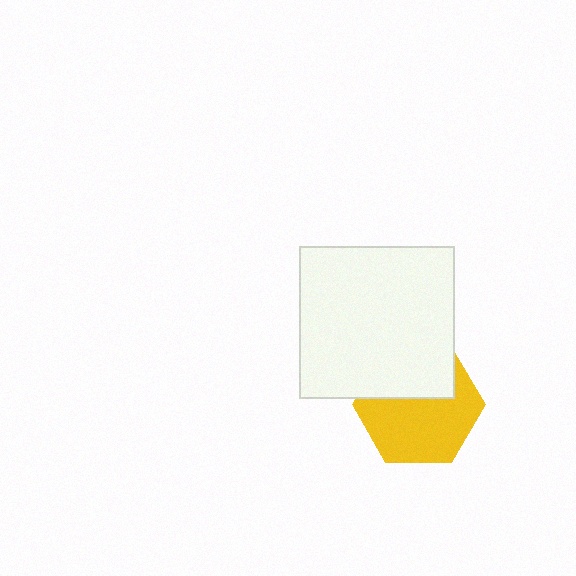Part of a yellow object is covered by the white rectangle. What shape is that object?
It is a hexagon.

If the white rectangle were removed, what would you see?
You would see the complete yellow hexagon.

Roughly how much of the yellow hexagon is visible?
About half of it is visible (roughly 62%).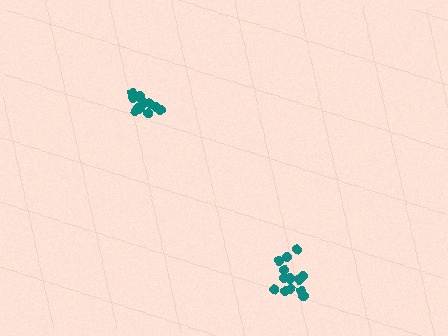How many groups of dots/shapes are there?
There are 2 groups.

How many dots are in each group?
Group 1: 13 dots, Group 2: 14 dots (27 total).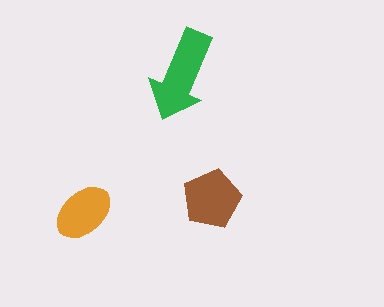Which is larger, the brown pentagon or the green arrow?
The green arrow.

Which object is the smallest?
The orange ellipse.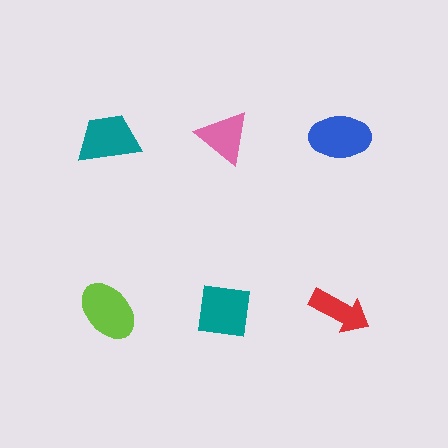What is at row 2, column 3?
A red arrow.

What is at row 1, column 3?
A blue ellipse.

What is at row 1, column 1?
A teal trapezoid.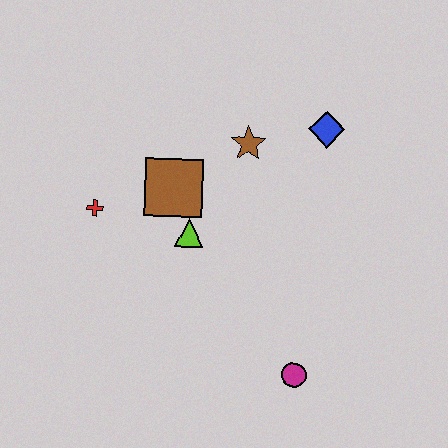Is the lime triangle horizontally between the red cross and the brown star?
Yes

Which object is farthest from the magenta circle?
The red cross is farthest from the magenta circle.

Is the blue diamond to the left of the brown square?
No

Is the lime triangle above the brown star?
No